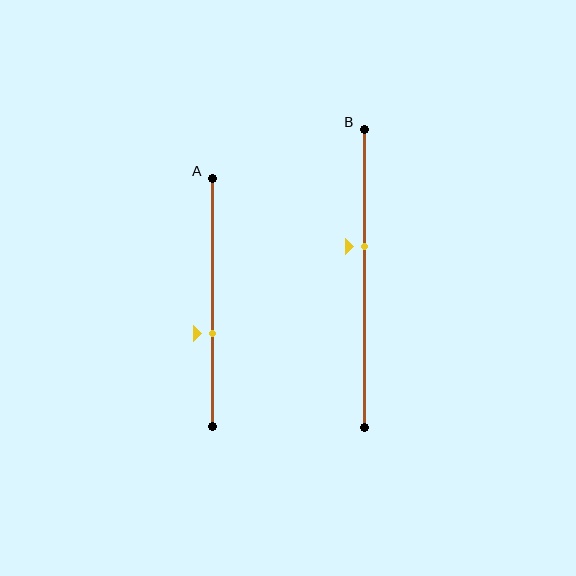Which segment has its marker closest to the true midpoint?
Segment B has its marker closest to the true midpoint.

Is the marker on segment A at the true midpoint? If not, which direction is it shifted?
No, the marker on segment A is shifted downward by about 13% of the segment length.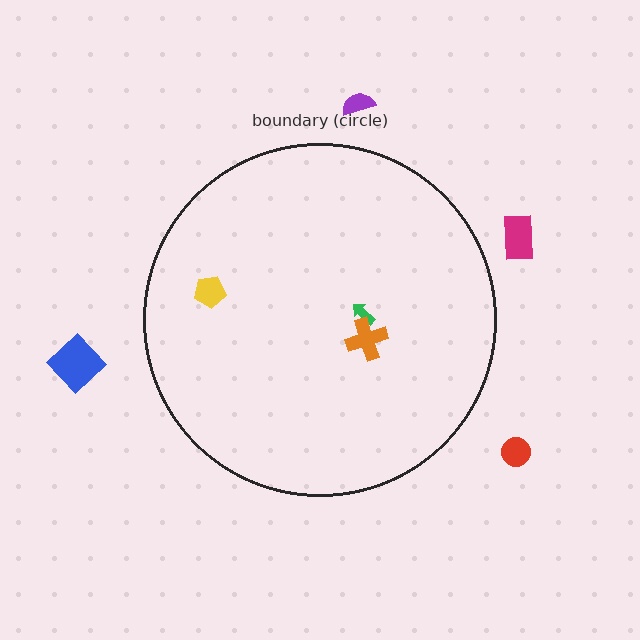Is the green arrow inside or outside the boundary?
Inside.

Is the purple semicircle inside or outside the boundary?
Outside.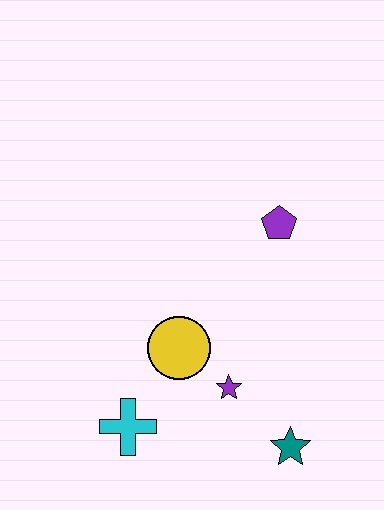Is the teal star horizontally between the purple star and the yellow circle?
No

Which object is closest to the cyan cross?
The yellow circle is closest to the cyan cross.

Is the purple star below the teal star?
No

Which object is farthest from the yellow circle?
The purple pentagon is farthest from the yellow circle.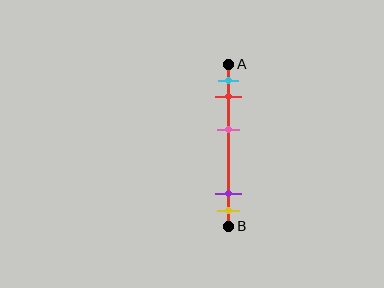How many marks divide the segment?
There are 5 marks dividing the segment.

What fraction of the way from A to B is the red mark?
The red mark is approximately 20% (0.2) of the way from A to B.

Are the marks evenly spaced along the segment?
No, the marks are not evenly spaced.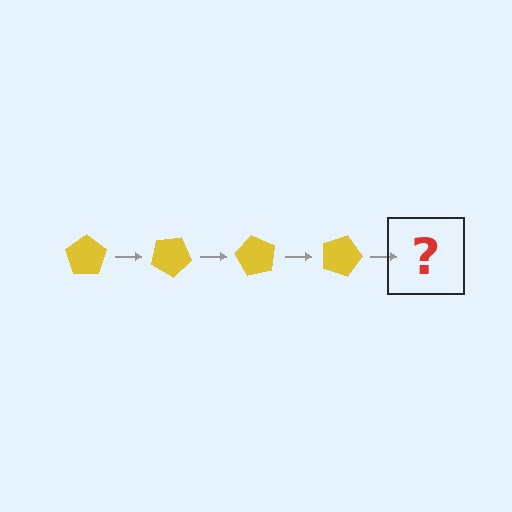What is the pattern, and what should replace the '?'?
The pattern is that the pentagon rotates 30 degrees each step. The '?' should be a yellow pentagon rotated 120 degrees.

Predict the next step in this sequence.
The next step is a yellow pentagon rotated 120 degrees.